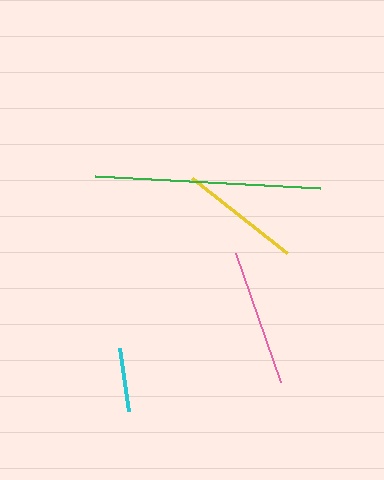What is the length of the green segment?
The green segment is approximately 226 pixels long.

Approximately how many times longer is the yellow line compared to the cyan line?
The yellow line is approximately 1.9 times the length of the cyan line.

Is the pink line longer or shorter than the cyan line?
The pink line is longer than the cyan line.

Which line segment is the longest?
The green line is the longest at approximately 226 pixels.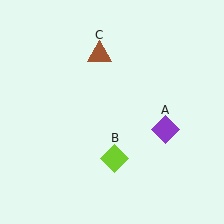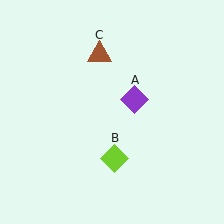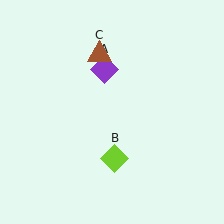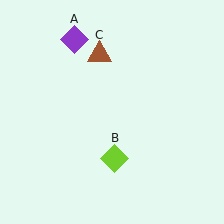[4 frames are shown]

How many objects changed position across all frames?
1 object changed position: purple diamond (object A).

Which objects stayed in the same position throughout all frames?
Lime diamond (object B) and brown triangle (object C) remained stationary.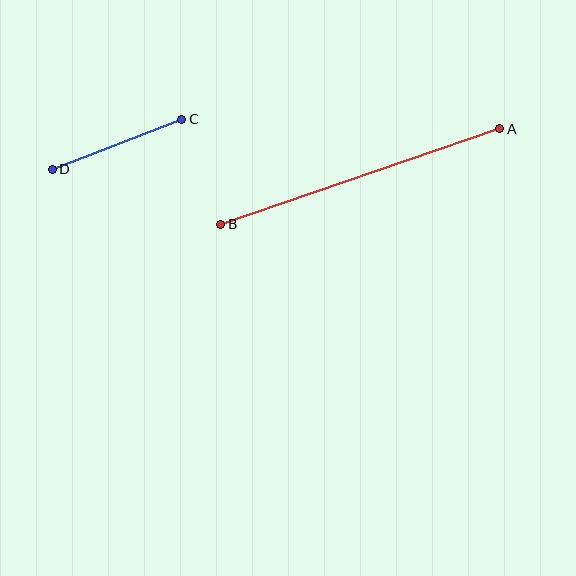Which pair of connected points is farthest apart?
Points A and B are farthest apart.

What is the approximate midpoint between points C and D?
The midpoint is at approximately (117, 144) pixels.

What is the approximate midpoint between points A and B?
The midpoint is at approximately (360, 177) pixels.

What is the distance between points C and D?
The distance is approximately 139 pixels.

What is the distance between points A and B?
The distance is approximately 295 pixels.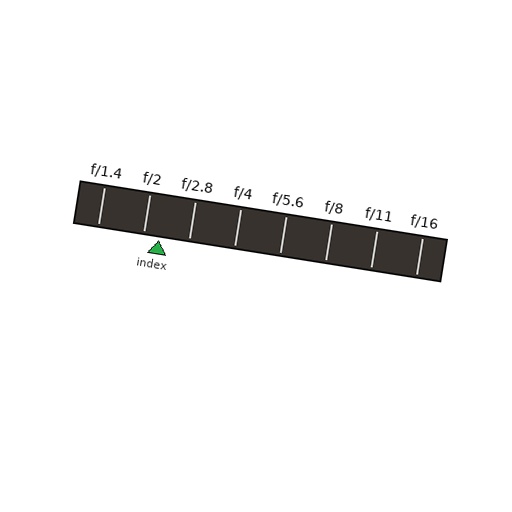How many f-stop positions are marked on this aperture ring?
There are 8 f-stop positions marked.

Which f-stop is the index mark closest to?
The index mark is closest to f/2.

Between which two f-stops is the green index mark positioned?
The index mark is between f/2 and f/2.8.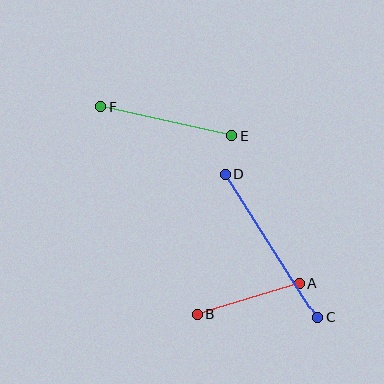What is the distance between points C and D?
The distance is approximately 171 pixels.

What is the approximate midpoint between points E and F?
The midpoint is at approximately (166, 121) pixels.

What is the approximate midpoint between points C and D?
The midpoint is at approximately (271, 246) pixels.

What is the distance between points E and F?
The distance is approximately 134 pixels.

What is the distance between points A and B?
The distance is approximately 107 pixels.